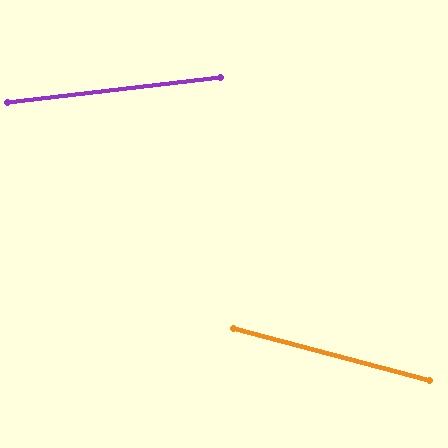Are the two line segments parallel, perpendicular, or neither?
Neither parallel nor perpendicular — they differ by about 22°.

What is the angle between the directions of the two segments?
Approximately 22 degrees.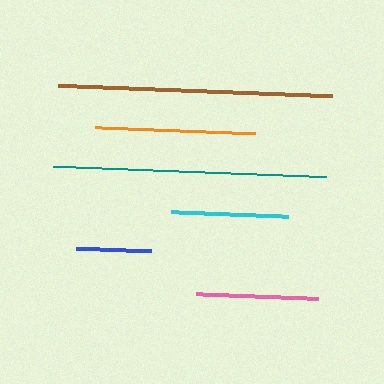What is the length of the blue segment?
The blue segment is approximately 76 pixels long.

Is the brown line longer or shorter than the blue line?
The brown line is longer than the blue line.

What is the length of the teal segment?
The teal segment is approximately 273 pixels long.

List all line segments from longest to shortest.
From longest to shortest: brown, teal, orange, pink, cyan, blue.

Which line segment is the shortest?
The blue line is the shortest at approximately 76 pixels.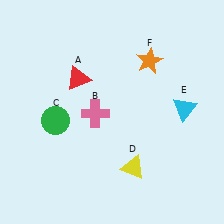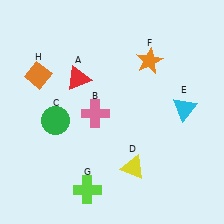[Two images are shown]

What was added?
A lime cross (G), an orange diamond (H) were added in Image 2.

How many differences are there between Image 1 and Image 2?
There are 2 differences between the two images.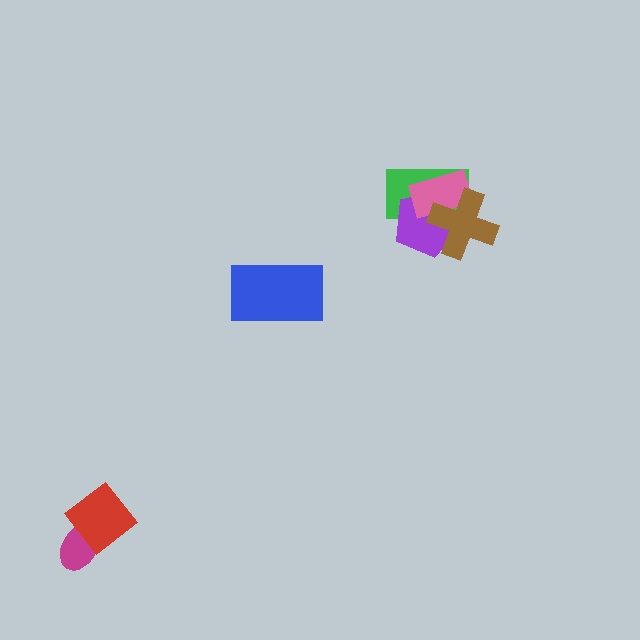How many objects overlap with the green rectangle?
3 objects overlap with the green rectangle.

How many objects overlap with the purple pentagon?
3 objects overlap with the purple pentagon.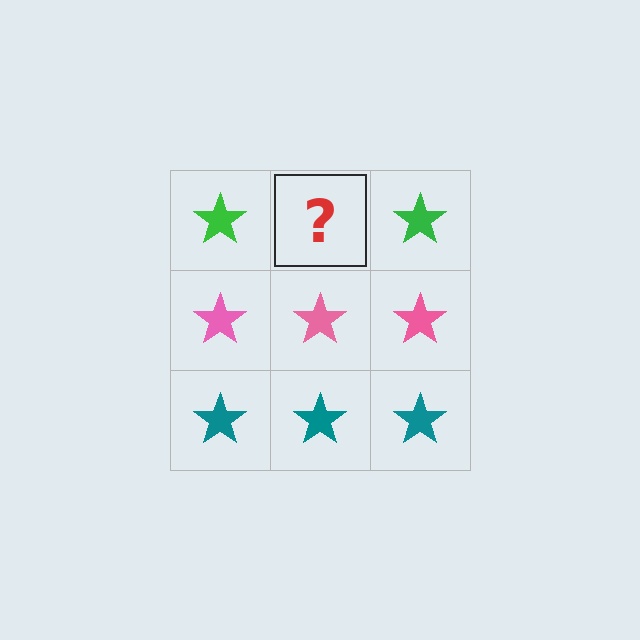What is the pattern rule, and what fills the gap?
The rule is that each row has a consistent color. The gap should be filled with a green star.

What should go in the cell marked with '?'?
The missing cell should contain a green star.